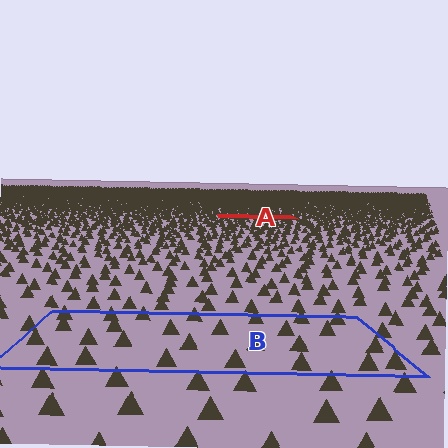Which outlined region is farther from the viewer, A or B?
Region A is farther from the viewer — the texture elements inside it appear smaller and more densely packed.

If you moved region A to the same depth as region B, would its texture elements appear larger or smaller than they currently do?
They would appear larger. At a closer depth, the same texture elements are projected at a bigger on-screen size.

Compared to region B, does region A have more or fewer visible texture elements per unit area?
Region A has more texture elements per unit area — they are packed more densely because it is farther away.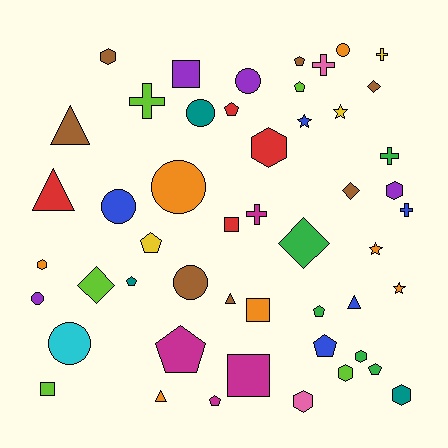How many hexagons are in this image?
There are 8 hexagons.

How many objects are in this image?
There are 50 objects.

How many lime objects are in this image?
There are 5 lime objects.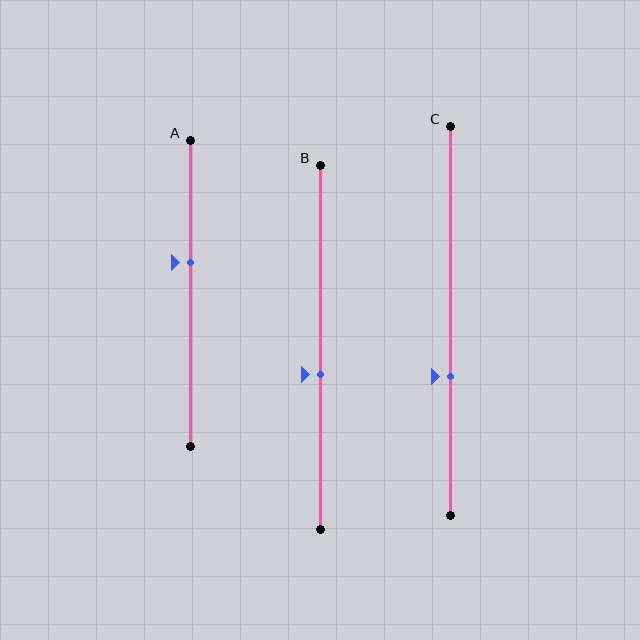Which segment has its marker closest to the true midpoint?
Segment B has its marker closest to the true midpoint.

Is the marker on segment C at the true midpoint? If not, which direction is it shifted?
No, the marker on segment C is shifted downward by about 14% of the segment length.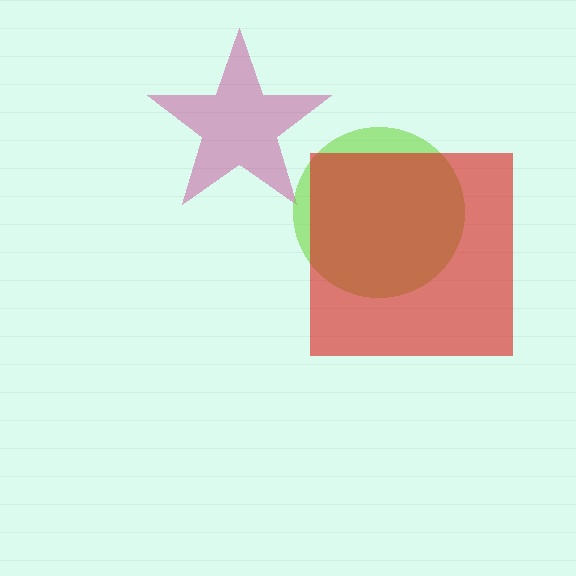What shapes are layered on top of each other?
The layered shapes are: a magenta star, a lime circle, a red square.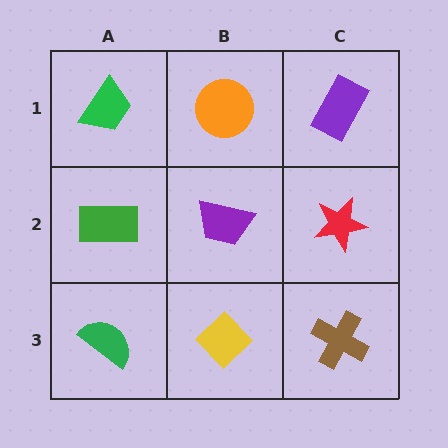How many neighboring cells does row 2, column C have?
3.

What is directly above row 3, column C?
A red star.